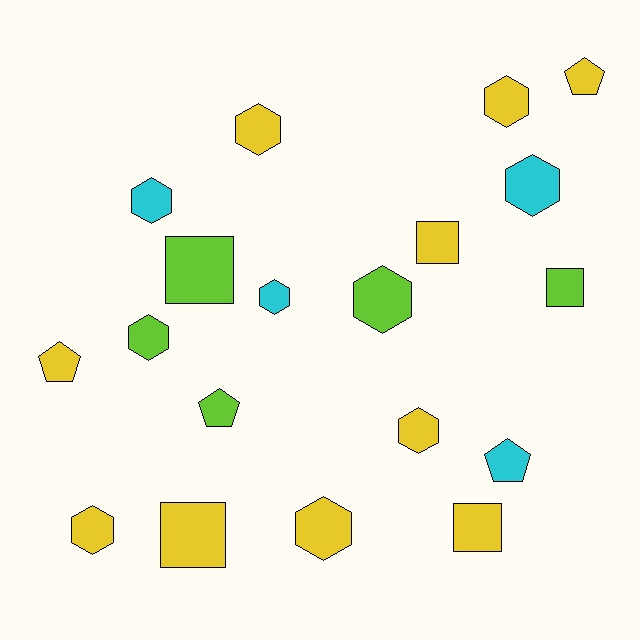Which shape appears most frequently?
Hexagon, with 10 objects.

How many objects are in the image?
There are 19 objects.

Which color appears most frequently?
Yellow, with 10 objects.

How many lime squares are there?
There are 2 lime squares.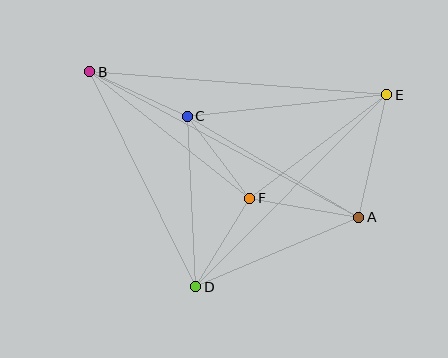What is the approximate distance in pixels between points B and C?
The distance between B and C is approximately 107 pixels.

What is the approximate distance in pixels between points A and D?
The distance between A and D is approximately 178 pixels.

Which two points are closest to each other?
Points C and F are closest to each other.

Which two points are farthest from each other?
Points A and B are farthest from each other.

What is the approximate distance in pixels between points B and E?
The distance between B and E is approximately 298 pixels.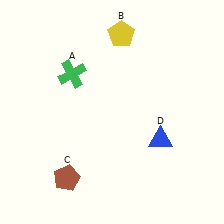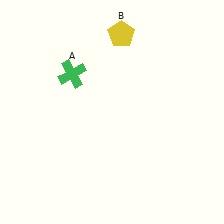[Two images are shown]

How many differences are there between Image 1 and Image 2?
There are 2 differences between the two images.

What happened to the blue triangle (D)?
The blue triangle (D) was removed in Image 2. It was in the bottom-right area of Image 1.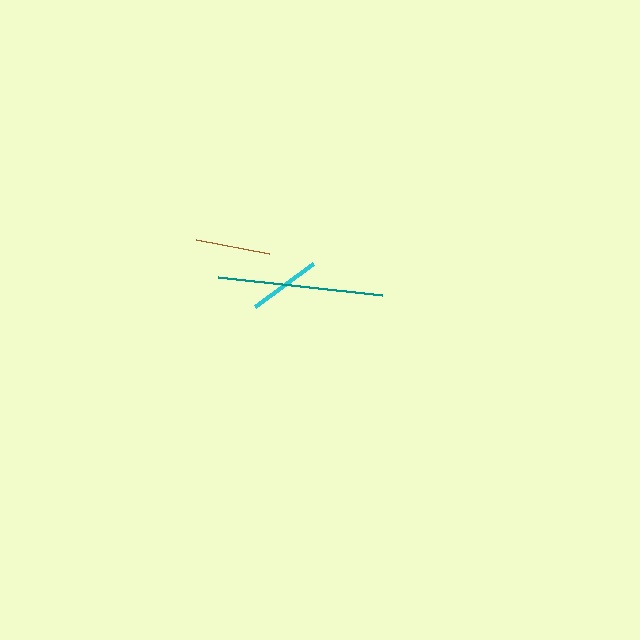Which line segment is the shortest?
The cyan line is the shortest at approximately 73 pixels.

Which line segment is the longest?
The teal line is the longest at approximately 165 pixels.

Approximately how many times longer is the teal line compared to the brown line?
The teal line is approximately 2.2 times the length of the brown line.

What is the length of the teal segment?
The teal segment is approximately 165 pixels long.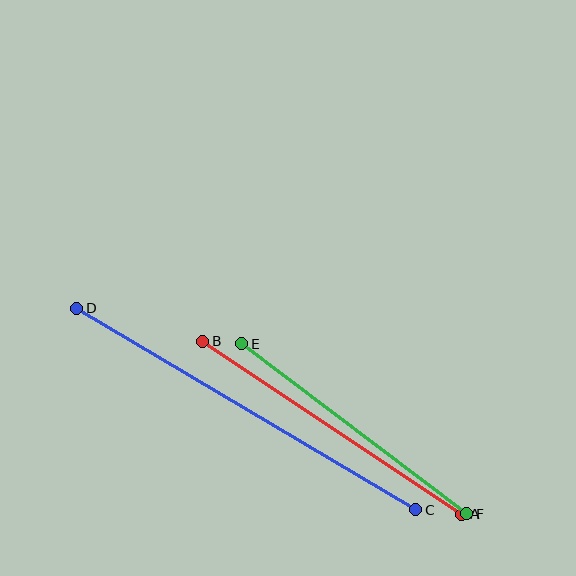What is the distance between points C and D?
The distance is approximately 394 pixels.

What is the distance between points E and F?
The distance is approximately 282 pixels.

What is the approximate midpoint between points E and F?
The midpoint is at approximately (354, 429) pixels.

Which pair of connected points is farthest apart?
Points C and D are farthest apart.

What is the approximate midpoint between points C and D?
The midpoint is at approximately (246, 409) pixels.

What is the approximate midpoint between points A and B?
The midpoint is at approximately (332, 428) pixels.